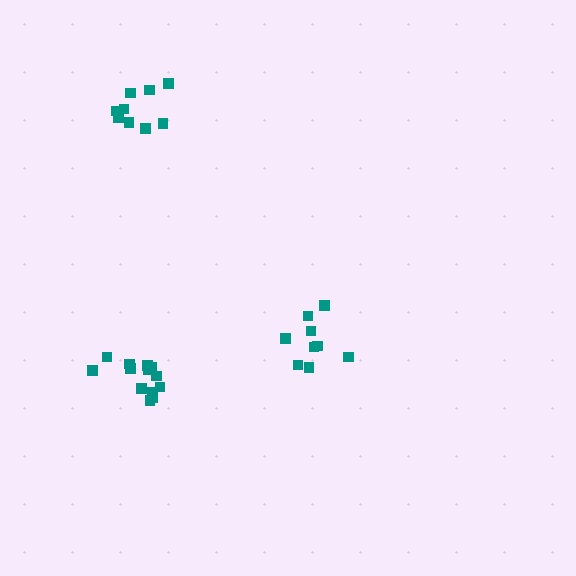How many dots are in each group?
Group 1: 13 dots, Group 2: 9 dots, Group 3: 10 dots (32 total).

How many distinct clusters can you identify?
There are 3 distinct clusters.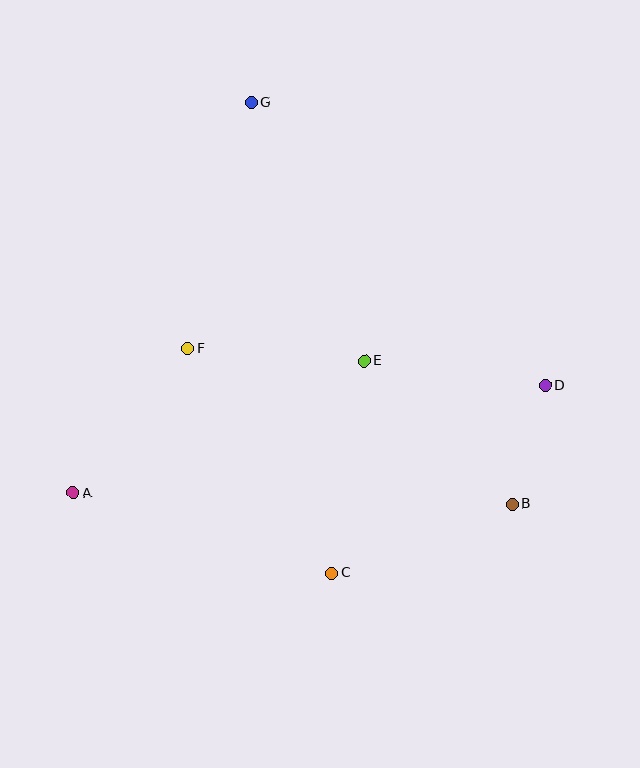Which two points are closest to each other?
Points B and D are closest to each other.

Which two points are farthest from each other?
Points A and D are farthest from each other.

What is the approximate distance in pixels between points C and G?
The distance between C and G is approximately 477 pixels.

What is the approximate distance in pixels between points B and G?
The distance between B and G is approximately 479 pixels.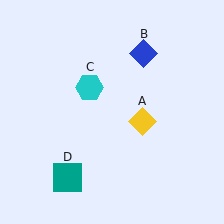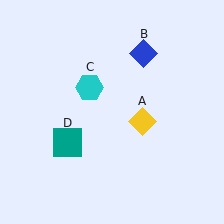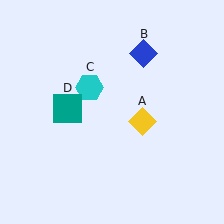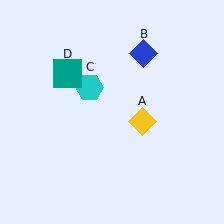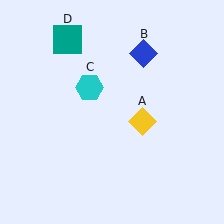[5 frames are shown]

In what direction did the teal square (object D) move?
The teal square (object D) moved up.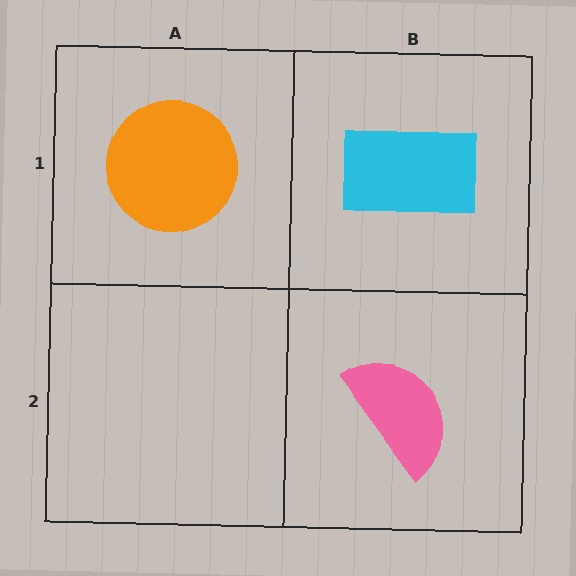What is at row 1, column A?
An orange circle.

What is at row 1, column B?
A cyan rectangle.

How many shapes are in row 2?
1 shape.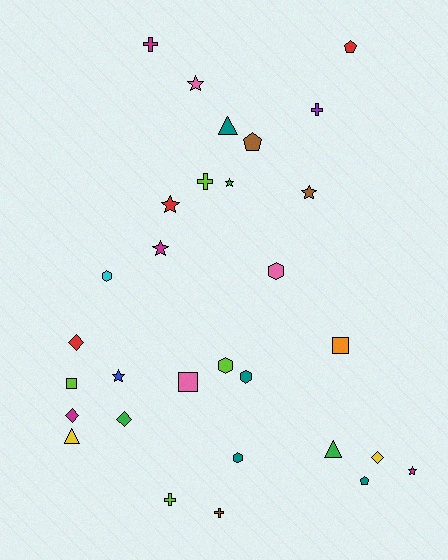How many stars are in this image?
There are 7 stars.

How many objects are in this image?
There are 30 objects.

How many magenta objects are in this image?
There are 4 magenta objects.